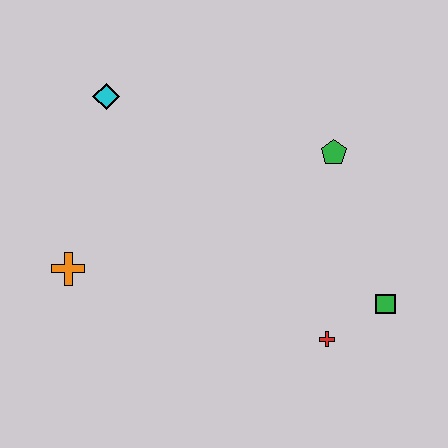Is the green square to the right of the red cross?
Yes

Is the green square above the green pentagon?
No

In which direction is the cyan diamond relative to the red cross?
The cyan diamond is above the red cross.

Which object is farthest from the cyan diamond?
The green square is farthest from the cyan diamond.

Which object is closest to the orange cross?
The cyan diamond is closest to the orange cross.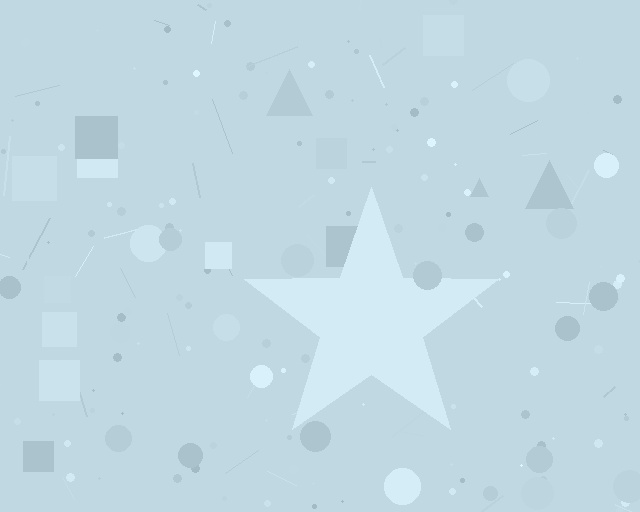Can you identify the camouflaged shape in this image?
The camouflaged shape is a star.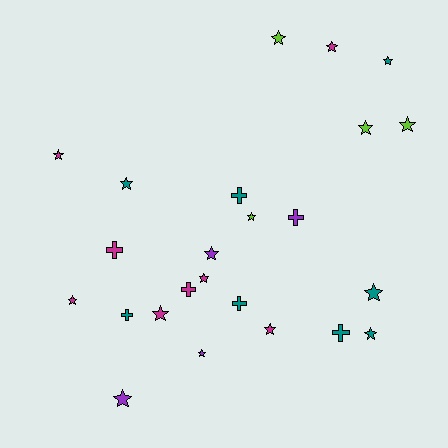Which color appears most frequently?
Teal, with 8 objects.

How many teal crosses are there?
There are 4 teal crosses.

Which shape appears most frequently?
Star, with 17 objects.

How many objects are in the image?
There are 24 objects.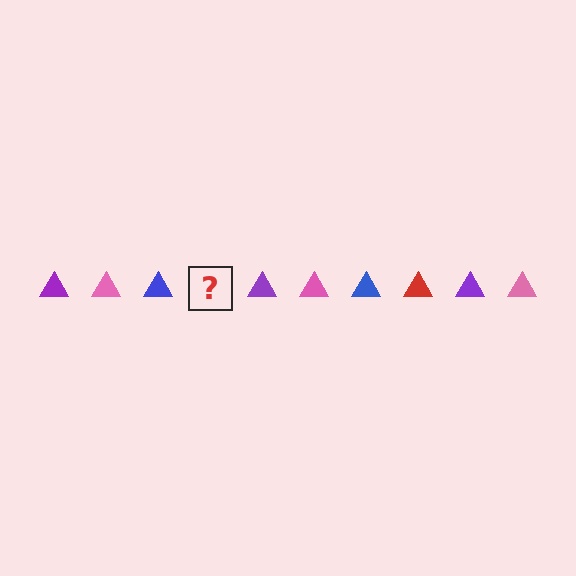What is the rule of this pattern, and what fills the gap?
The rule is that the pattern cycles through purple, pink, blue, red triangles. The gap should be filled with a red triangle.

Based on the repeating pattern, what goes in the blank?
The blank should be a red triangle.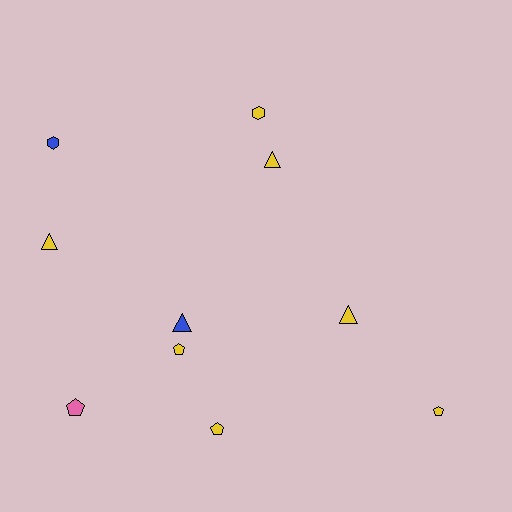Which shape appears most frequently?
Pentagon, with 4 objects.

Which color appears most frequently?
Yellow, with 7 objects.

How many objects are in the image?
There are 10 objects.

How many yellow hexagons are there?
There is 1 yellow hexagon.